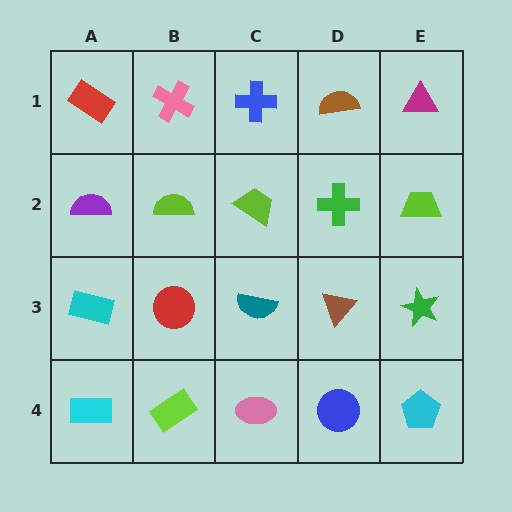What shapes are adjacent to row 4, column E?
A green star (row 3, column E), a blue circle (row 4, column D).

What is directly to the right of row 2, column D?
A lime trapezoid.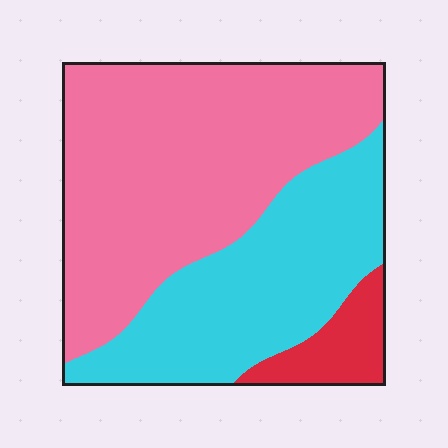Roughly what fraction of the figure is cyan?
Cyan takes up between a third and a half of the figure.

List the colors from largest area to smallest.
From largest to smallest: pink, cyan, red.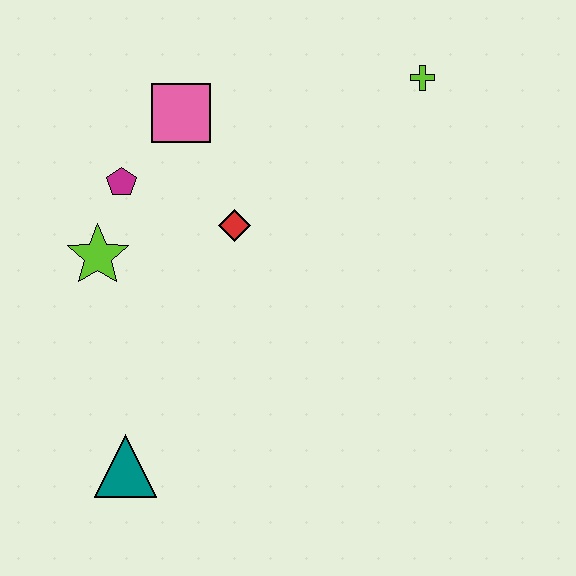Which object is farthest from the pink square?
The teal triangle is farthest from the pink square.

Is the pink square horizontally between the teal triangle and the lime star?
No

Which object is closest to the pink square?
The magenta pentagon is closest to the pink square.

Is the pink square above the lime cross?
No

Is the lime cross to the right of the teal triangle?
Yes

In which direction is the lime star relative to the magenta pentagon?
The lime star is below the magenta pentagon.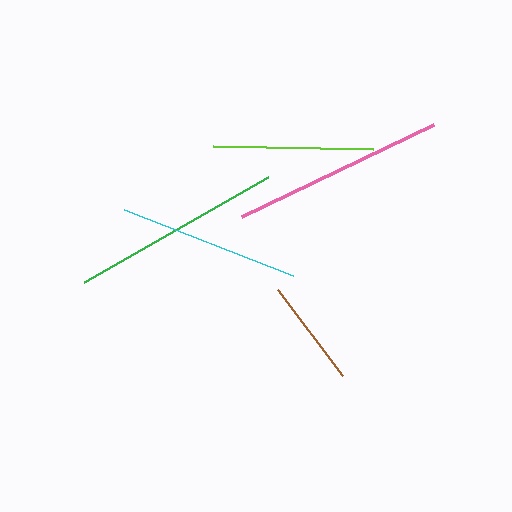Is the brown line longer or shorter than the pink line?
The pink line is longer than the brown line.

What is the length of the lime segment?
The lime segment is approximately 160 pixels long.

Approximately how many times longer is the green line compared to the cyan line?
The green line is approximately 1.2 times the length of the cyan line.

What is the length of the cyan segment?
The cyan segment is approximately 181 pixels long.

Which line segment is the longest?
The pink line is the longest at approximately 213 pixels.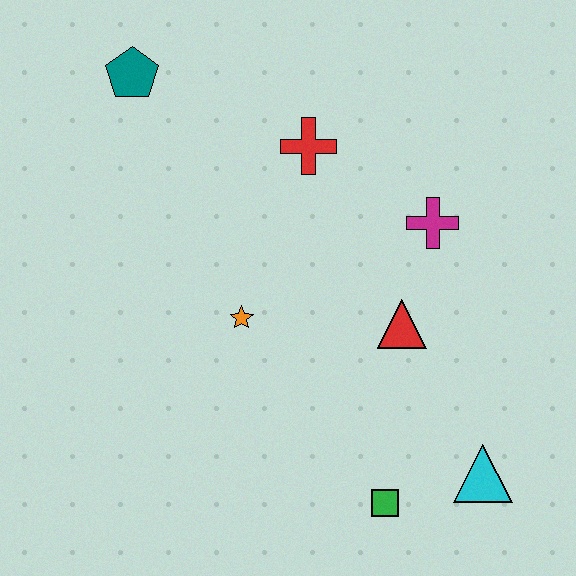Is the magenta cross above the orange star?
Yes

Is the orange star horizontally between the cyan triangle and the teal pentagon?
Yes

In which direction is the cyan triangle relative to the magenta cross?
The cyan triangle is below the magenta cross.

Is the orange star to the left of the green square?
Yes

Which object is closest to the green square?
The cyan triangle is closest to the green square.